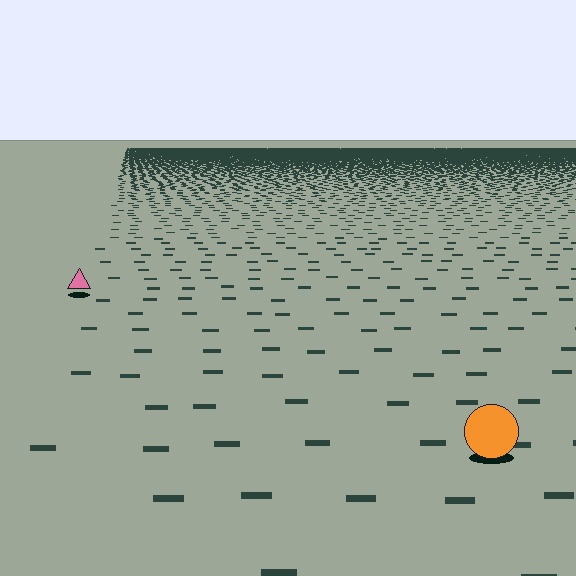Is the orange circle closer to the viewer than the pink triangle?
Yes. The orange circle is closer — you can tell from the texture gradient: the ground texture is coarser near it.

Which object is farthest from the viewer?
The pink triangle is farthest from the viewer. It appears smaller and the ground texture around it is denser.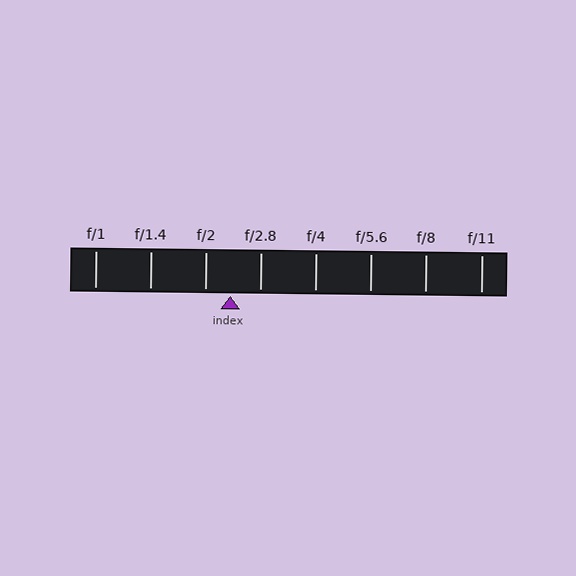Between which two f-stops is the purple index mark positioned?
The index mark is between f/2 and f/2.8.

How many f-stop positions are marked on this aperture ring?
There are 8 f-stop positions marked.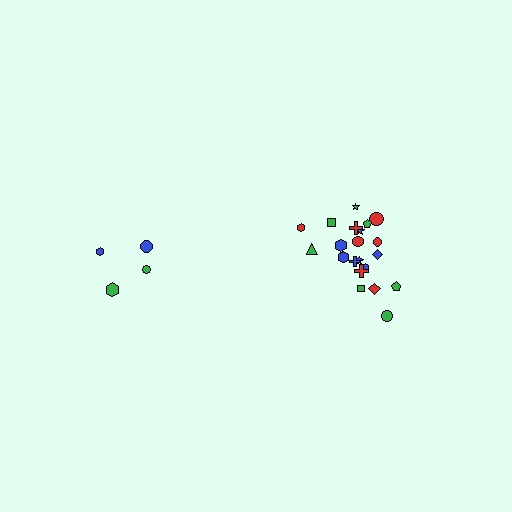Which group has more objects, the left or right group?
The right group.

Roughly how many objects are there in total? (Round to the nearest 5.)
Roughly 25 objects in total.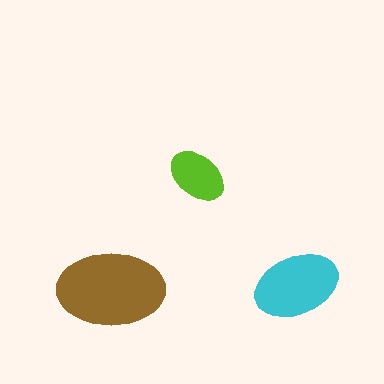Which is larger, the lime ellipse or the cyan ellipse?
The cyan one.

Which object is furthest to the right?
The cyan ellipse is rightmost.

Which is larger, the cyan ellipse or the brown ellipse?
The brown one.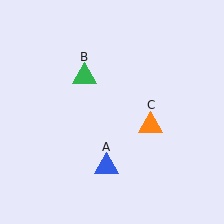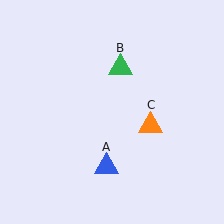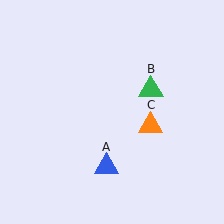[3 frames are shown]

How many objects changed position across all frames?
1 object changed position: green triangle (object B).